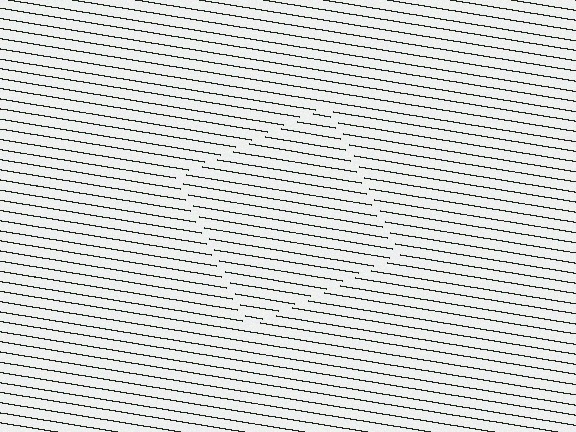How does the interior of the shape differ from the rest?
The interior of the shape contains the same grating, shifted by half a period — the contour is defined by the phase discontinuity where line-ends from the inner and outer gratings abut.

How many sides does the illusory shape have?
4 sides — the line-ends trace a square.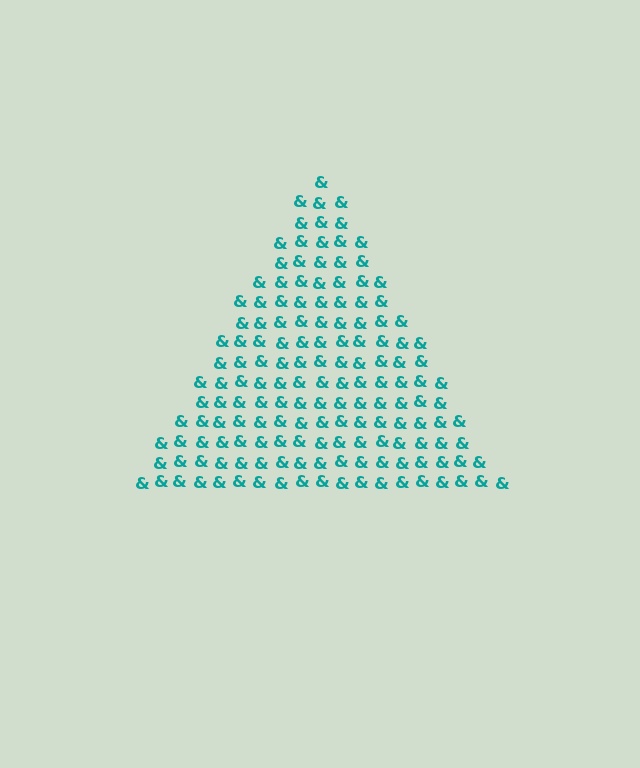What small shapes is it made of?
It is made of small ampersands.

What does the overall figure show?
The overall figure shows a triangle.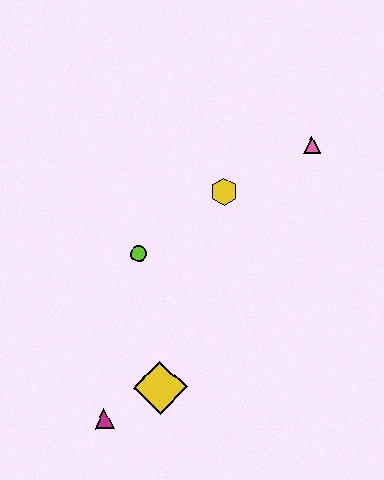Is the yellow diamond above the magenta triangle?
Yes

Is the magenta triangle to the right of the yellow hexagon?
No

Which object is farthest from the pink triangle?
The magenta triangle is farthest from the pink triangle.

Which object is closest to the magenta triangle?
The yellow diamond is closest to the magenta triangle.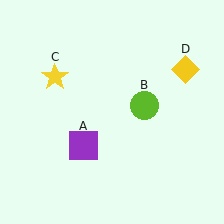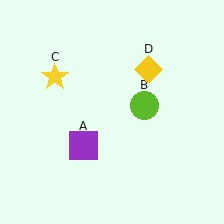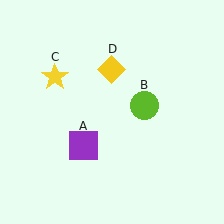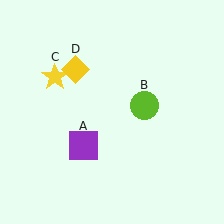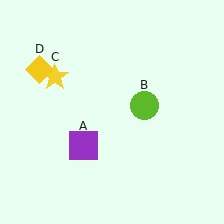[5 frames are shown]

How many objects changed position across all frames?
1 object changed position: yellow diamond (object D).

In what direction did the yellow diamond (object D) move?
The yellow diamond (object D) moved left.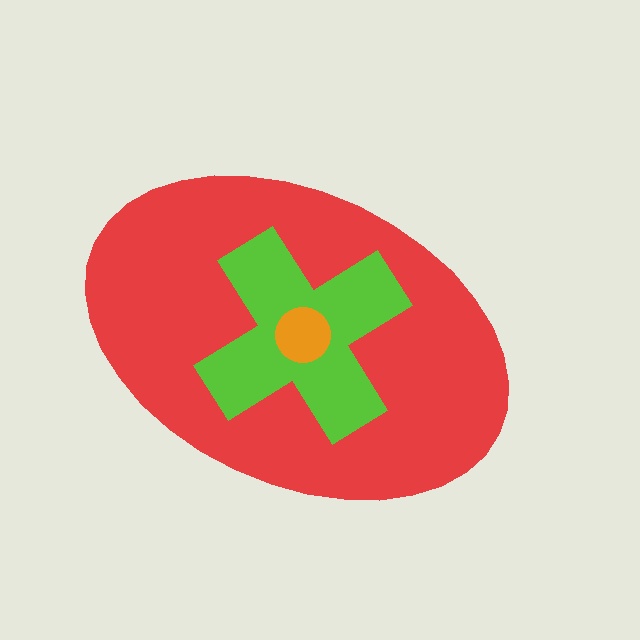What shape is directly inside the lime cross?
The orange circle.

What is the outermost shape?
The red ellipse.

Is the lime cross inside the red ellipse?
Yes.